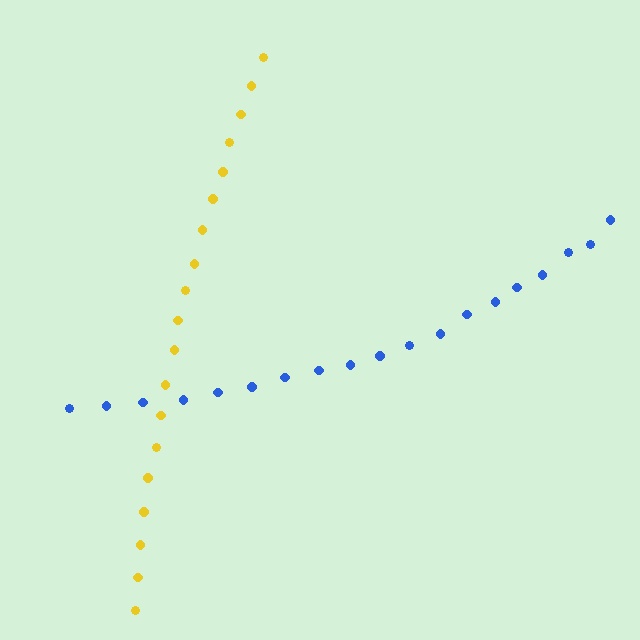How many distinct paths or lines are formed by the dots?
There are 2 distinct paths.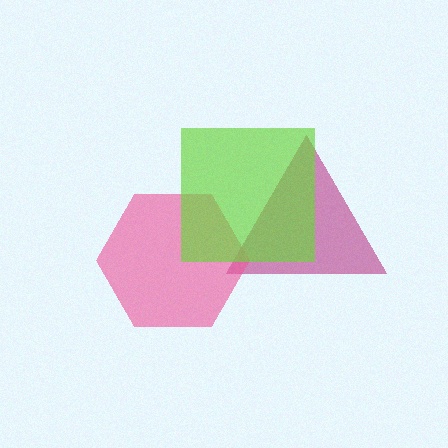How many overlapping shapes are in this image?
There are 3 overlapping shapes in the image.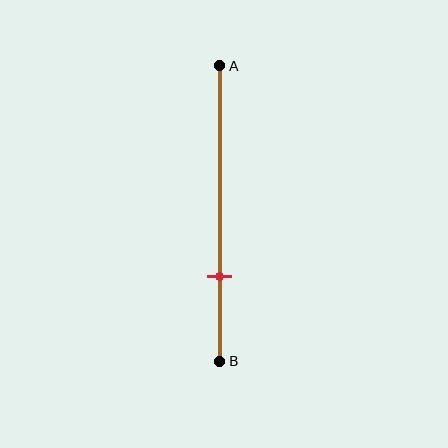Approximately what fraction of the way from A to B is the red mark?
The red mark is approximately 70% of the way from A to B.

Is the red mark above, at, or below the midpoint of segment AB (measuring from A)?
The red mark is below the midpoint of segment AB.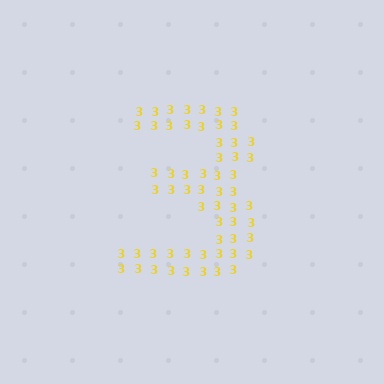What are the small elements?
The small elements are digit 3's.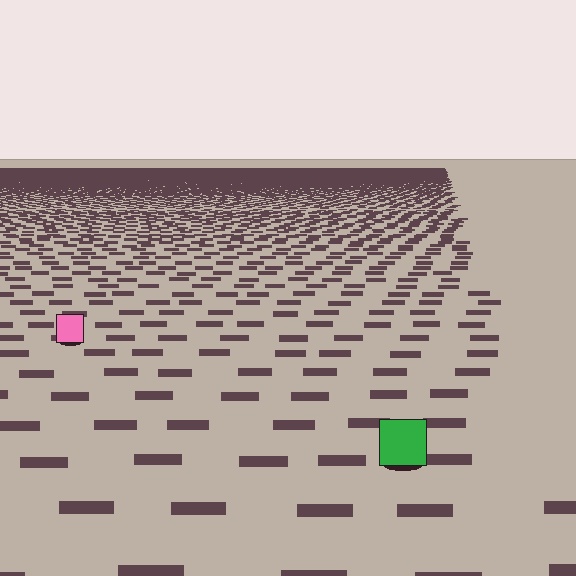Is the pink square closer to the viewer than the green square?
No. The green square is closer — you can tell from the texture gradient: the ground texture is coarser near it.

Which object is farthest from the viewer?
The pink square is farthest from the viewer. It appears smaller and the ground texture around it is denser.